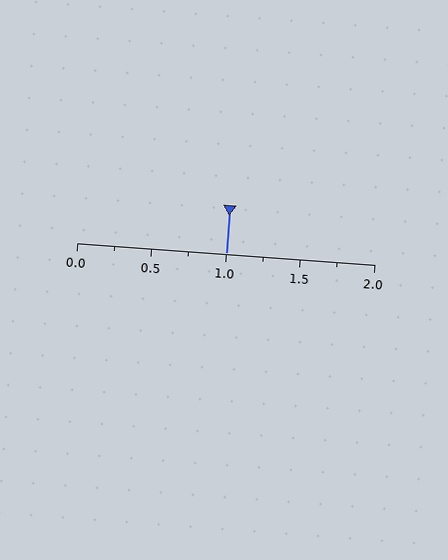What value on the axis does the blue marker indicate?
The marker indicates approximately 1.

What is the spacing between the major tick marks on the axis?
The major ticks are spaced 0.5 apart.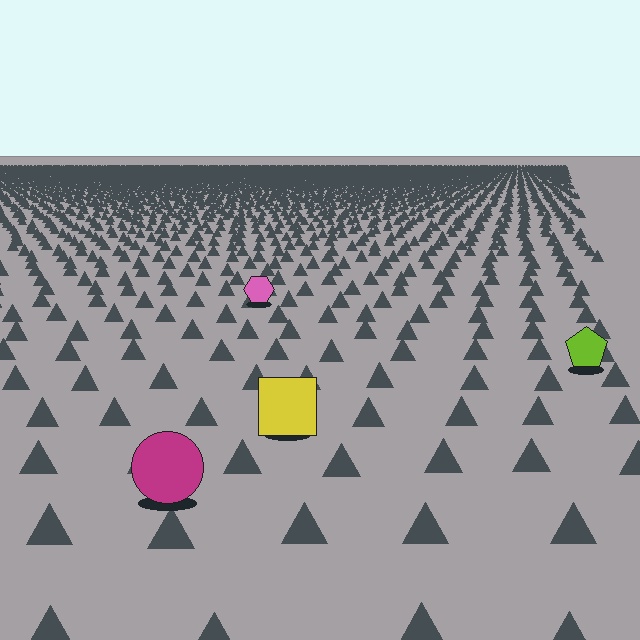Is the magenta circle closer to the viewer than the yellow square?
Yes. The magenta circle is closer — you can tell from the texture gradient: the ground texture is coarser near it.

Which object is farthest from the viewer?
The pink hexagon is farthest from the viewer. It appears smaller and the ground texture around it is denser.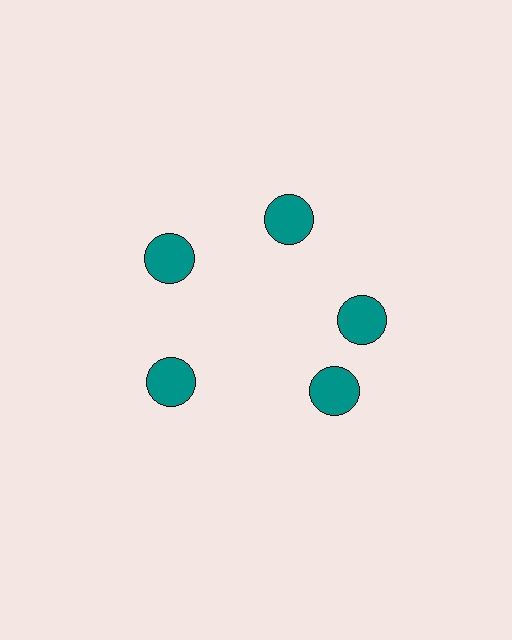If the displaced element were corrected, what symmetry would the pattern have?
It would have 5-fold rotational symmetry — the pattern would map onto itself every 72 degrees.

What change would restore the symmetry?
The symmetry would be restored by rotating it back into even spacing with its neighbors so that all 5 circles sit at equal angles and equal distance from the center.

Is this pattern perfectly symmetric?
No. The 5 teal circles are arranged in a ring, but one element near the 5 o'clock position is rotated out of alignment along the ring, breaking the 5-fold rotational symmetry.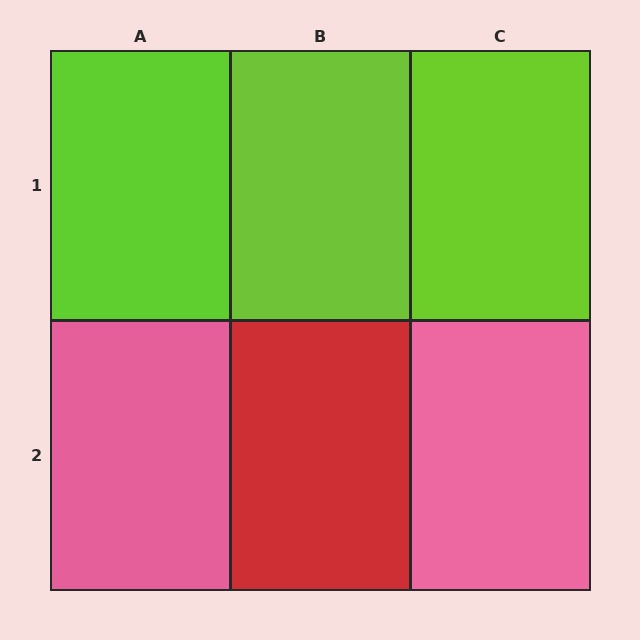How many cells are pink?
2 cells are pink.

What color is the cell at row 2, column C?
Pink.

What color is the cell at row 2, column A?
Pink.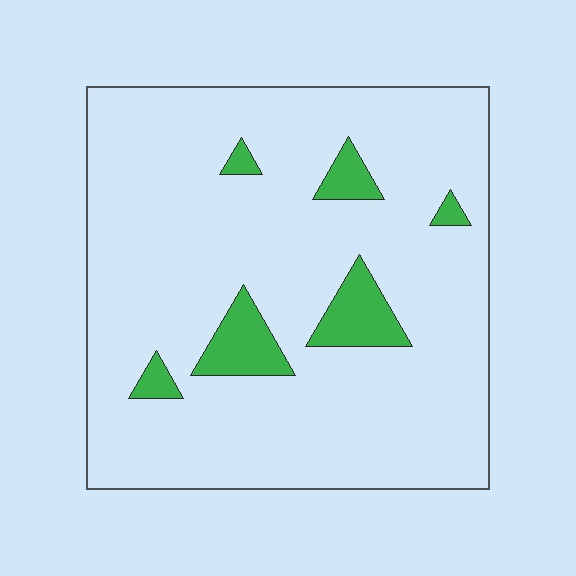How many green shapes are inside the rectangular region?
6.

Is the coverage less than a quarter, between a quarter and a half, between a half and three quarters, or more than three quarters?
Less than a quarter.